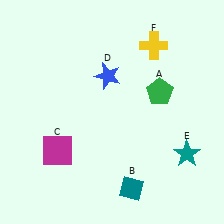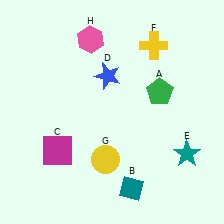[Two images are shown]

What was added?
A yellow circle (G), a pink hexagon (H) were added in Image 2.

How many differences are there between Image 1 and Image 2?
There are 2 differences between the two images.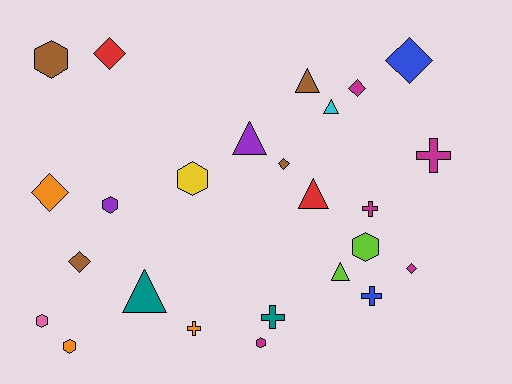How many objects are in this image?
There are 25 objects.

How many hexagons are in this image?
There are 7 hexagons.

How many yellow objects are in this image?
There is 1 yellow object.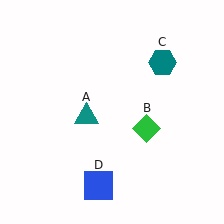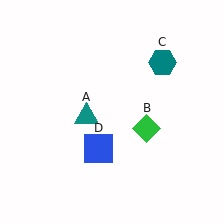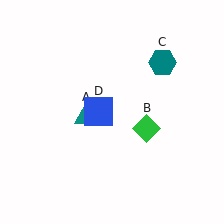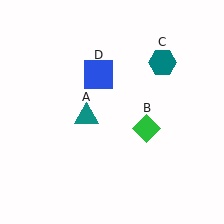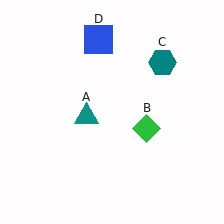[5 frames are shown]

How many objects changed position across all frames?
1 object changed position: blue square (object D).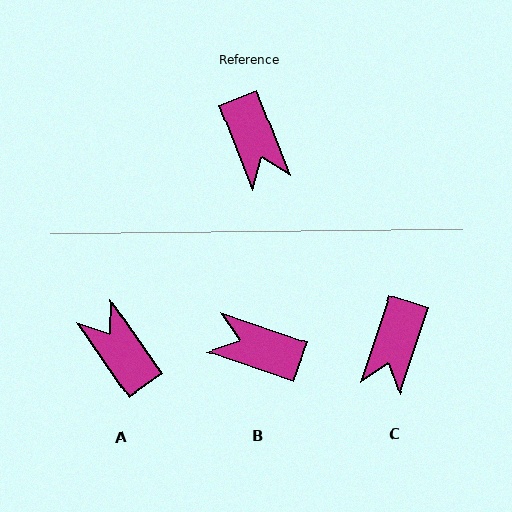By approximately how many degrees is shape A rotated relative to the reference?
Approximately 167 degrees clockwise.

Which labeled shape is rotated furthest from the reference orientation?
A, about 167 degrees away.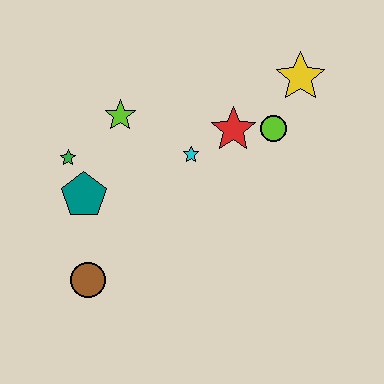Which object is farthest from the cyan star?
The brown circle is farthest from the cyan star.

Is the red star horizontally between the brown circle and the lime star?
No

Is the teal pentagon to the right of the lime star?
No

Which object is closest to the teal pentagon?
The green star is closest to the teal pentagon.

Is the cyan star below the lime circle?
Yes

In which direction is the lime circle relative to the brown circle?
The lime circle is to the right of the brown circle.